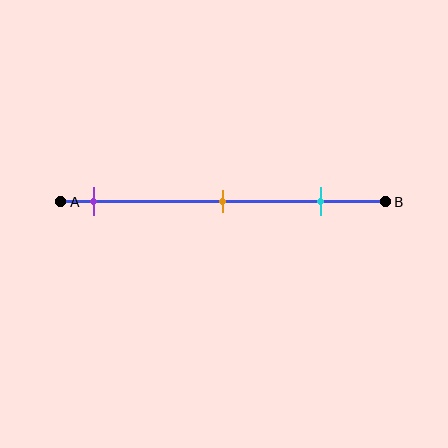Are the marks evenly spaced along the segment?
Yes, the marks are approximately evenly spaced.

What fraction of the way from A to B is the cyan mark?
The cyan mark is approximately 80% (0.8) of the way from A to B.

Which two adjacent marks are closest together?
The orange and cyan marks are the closest adjacent pair.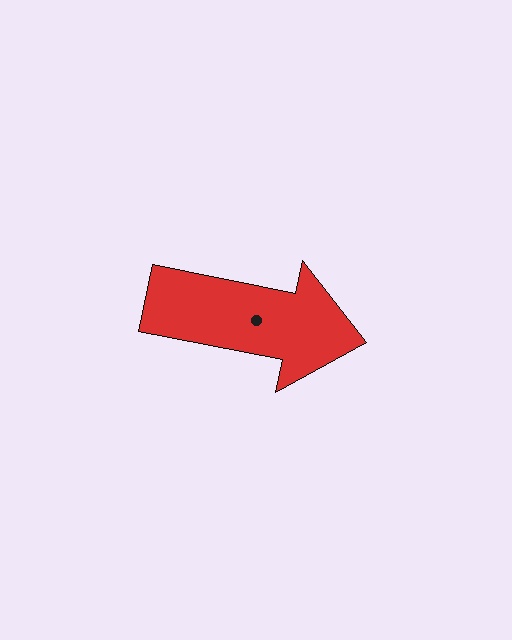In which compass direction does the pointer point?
East.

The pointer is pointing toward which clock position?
Roughly 3 o'clock.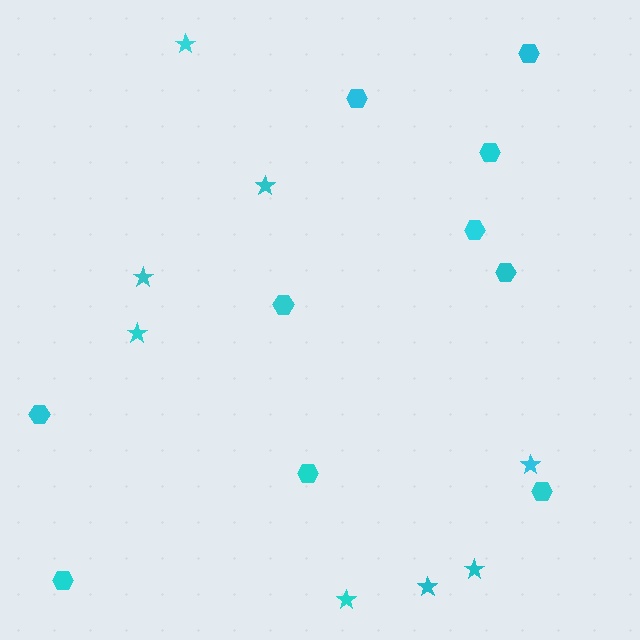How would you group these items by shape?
There are 2 groups: one group of stars (8) and one group of hexagons (10).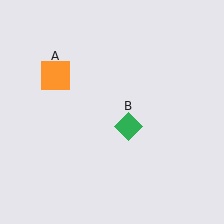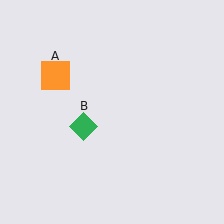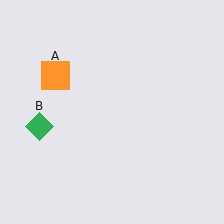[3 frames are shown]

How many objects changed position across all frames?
1 object changed position: green diamond (object B).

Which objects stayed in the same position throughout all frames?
Orange square (object A) remained stationary.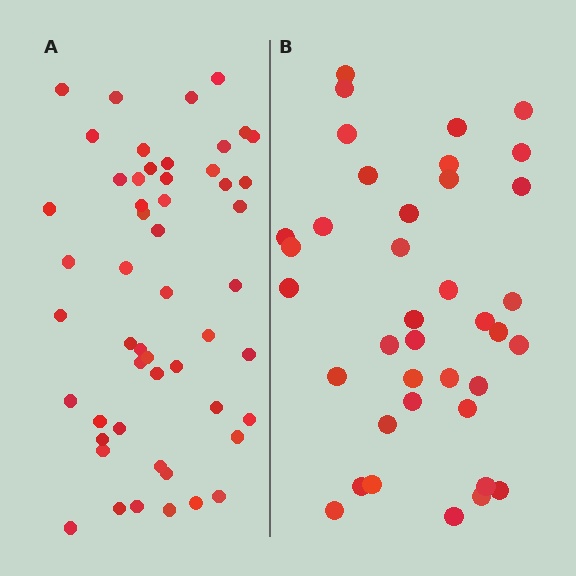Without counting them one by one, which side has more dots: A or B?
Region A (the left region) has more dots.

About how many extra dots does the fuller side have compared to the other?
Region A has approximately 15 more dots than region B.